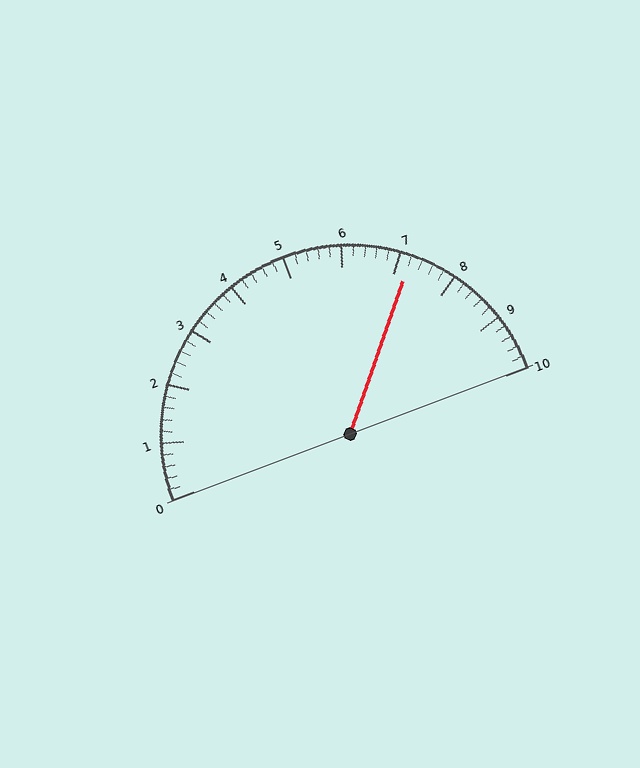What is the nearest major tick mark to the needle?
The nearest major tick mark is 7.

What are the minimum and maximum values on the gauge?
The gauge ranges from 0 to 10.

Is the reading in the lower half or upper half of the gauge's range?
The reading is in the upper half of the range (0 to 10).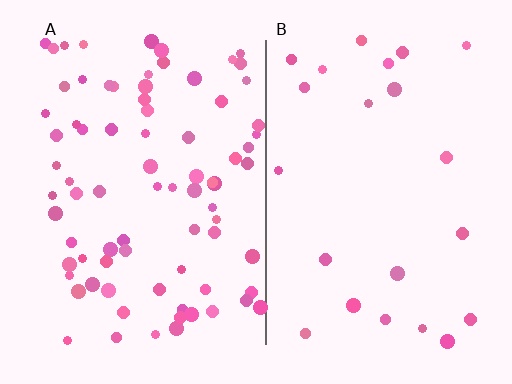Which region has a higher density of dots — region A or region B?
A (the left).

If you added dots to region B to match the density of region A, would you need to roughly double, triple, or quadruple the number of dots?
Approximately quadruple.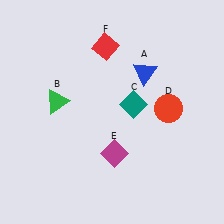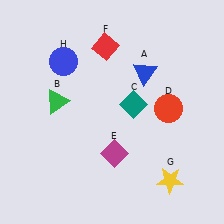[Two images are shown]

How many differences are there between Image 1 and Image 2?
There are 2 differences between the two images.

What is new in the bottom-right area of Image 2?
A yellow star (G) was added in the bottom-right area of Image 2.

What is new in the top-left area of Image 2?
A blue circle (H) was added in the top-left area of Image 2.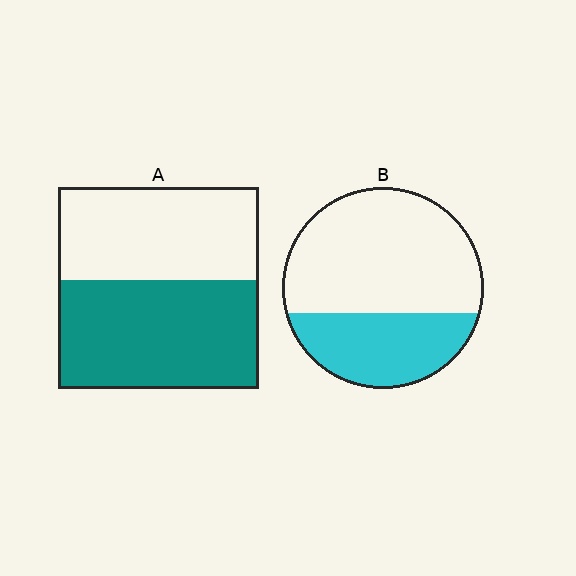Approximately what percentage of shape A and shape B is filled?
A is approximately 55% and B is approximately 35%.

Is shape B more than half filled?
No.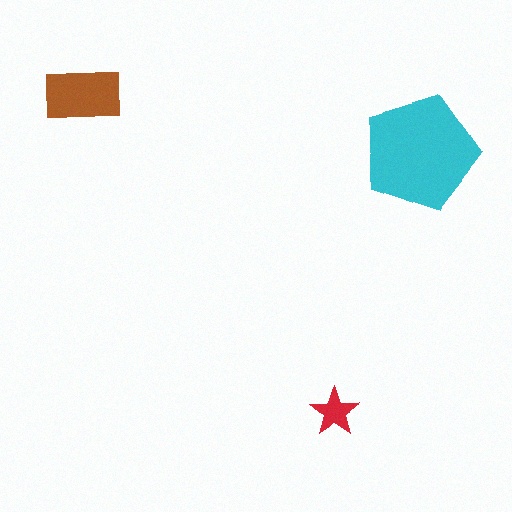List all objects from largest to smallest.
The cyan pentagon, the brown rectangle, the red star.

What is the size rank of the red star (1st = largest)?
3rd.